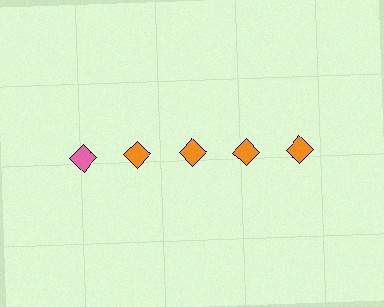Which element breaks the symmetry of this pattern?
The pink diamond in the top row, leftmost column breaks the symmetry. All other shapes are orange diamonds.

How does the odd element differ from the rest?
It has a different color: pink instead of orange.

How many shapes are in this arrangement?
There are 5 shapes arranged in a grid pattern.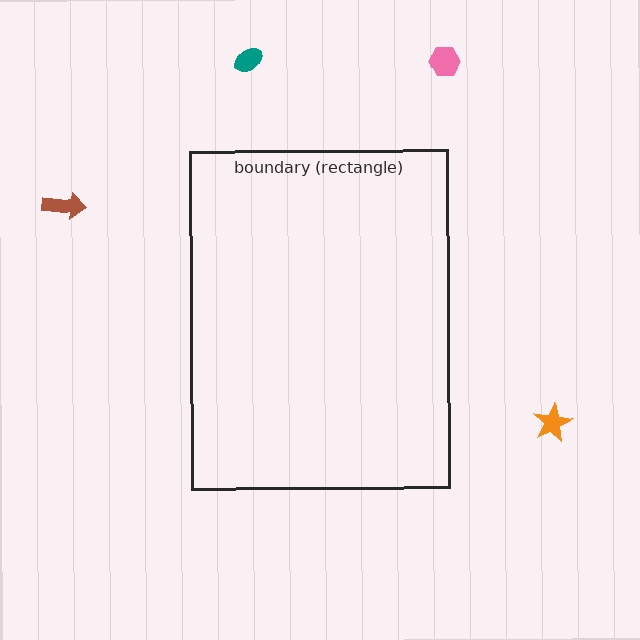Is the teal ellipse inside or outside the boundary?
Outside.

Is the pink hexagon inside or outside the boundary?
Outside.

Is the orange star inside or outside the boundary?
Outside.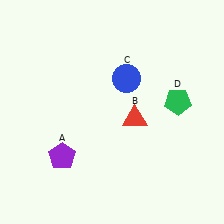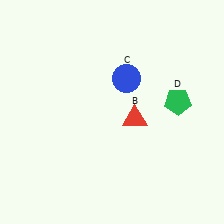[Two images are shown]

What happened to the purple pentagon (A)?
The purple pentagon (A) was removed in Image 2. It was in the bottom-left area of Image 1.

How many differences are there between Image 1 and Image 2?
There is 1 difference between the two images.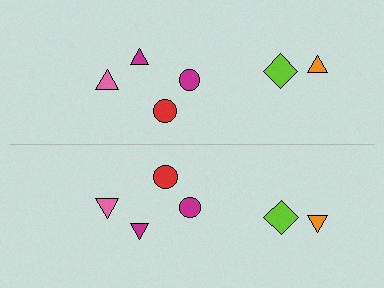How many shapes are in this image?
There are 12 shapes in this image.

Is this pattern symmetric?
Yes, this pattern has bilateral (reflection) symmetry.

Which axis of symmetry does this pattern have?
The pattern has a horizontal axis of symmetry running through the center of the image.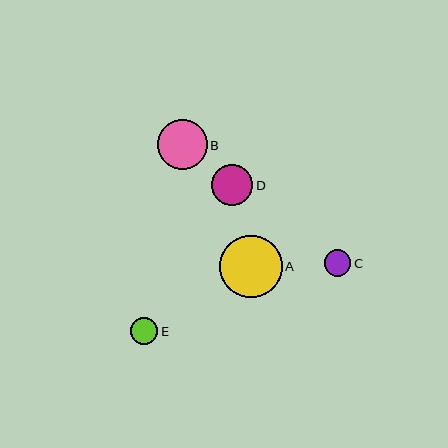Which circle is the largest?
Circle A is the largest with a size of approximately 63 pixels.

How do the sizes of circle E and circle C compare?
Circle E and circle C are approximately the same size.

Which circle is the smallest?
Circle C is the smallest with a size of approximately 26 pixels.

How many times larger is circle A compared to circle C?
Circle A is approximately 2.4 times the size of circle C.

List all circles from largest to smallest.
From largest to smallest: A, B, D, E, C.